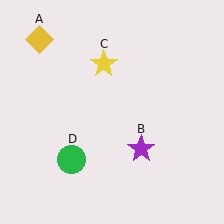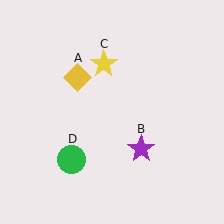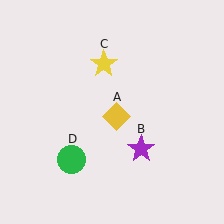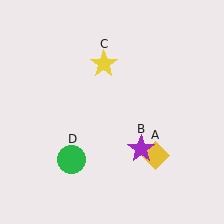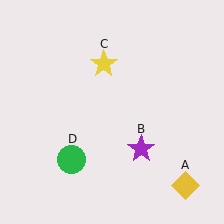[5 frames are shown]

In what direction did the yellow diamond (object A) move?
The yellow diamond (object A) moved down and to the right.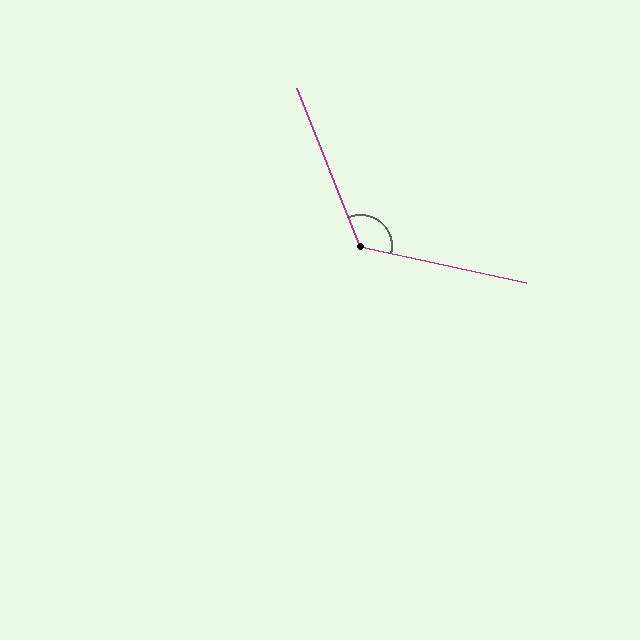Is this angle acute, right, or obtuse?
It is obtuse.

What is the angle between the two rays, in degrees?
Approximately 124 degrees.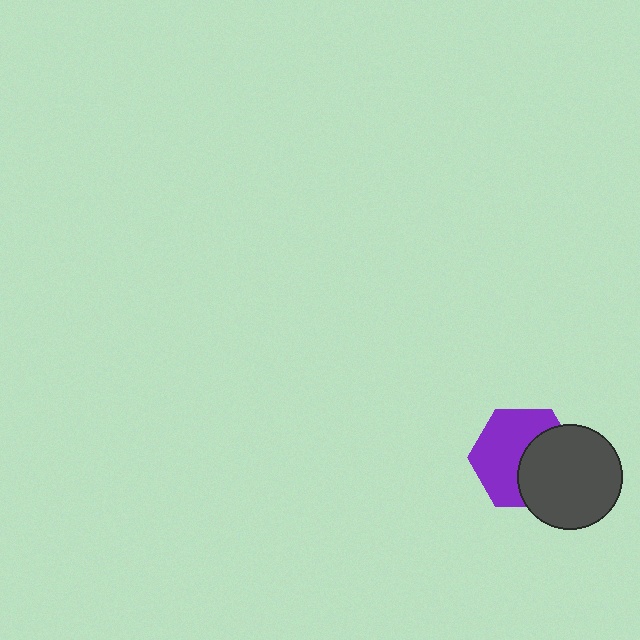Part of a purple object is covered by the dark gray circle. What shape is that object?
It is a hexagon.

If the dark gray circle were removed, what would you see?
You would see the complete purple hexagon.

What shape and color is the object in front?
The object in front is a dark gray circle.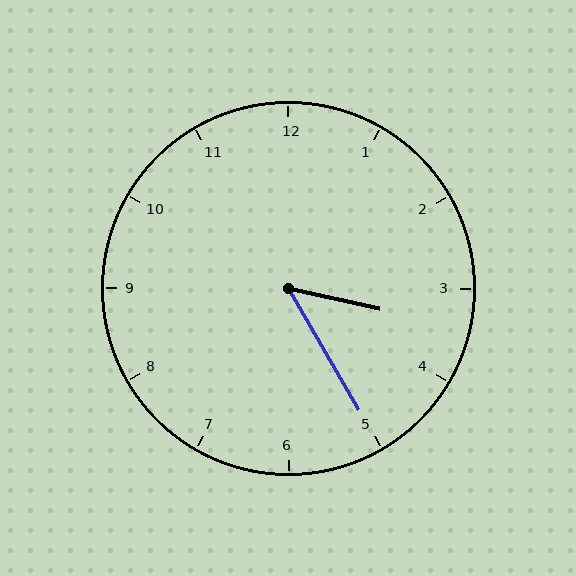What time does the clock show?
3:25.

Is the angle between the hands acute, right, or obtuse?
It is acute.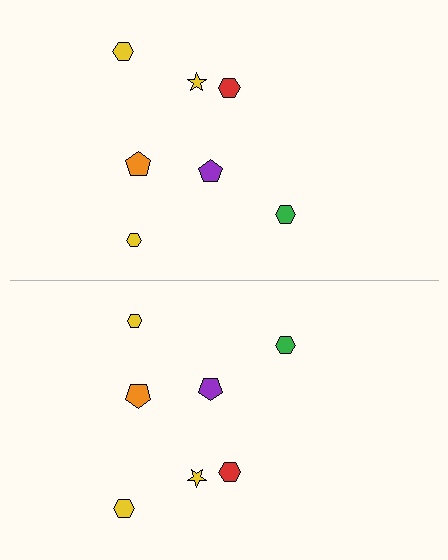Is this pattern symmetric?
Yes, this pattern has bilateral (reflection) symmetry.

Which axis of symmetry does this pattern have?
The pattern has a horizontal axis of symmetry running through the center of the image.